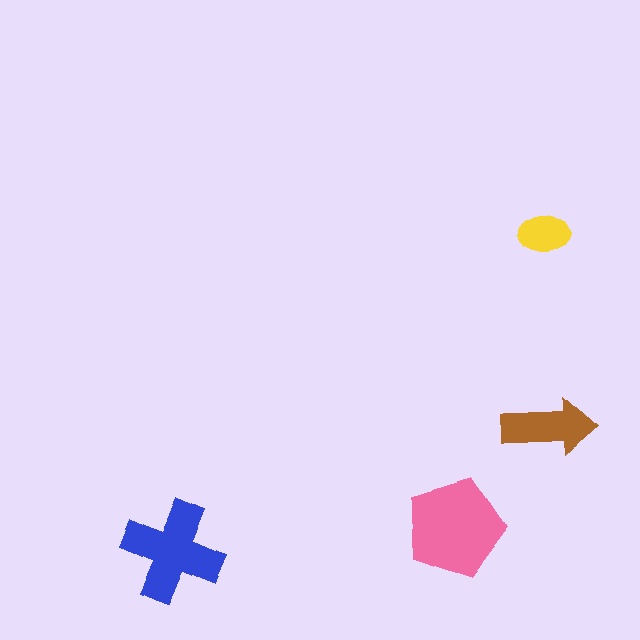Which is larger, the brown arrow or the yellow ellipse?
The brown arrow.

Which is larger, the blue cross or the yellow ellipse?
The blue cross.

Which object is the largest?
The pink pentagon.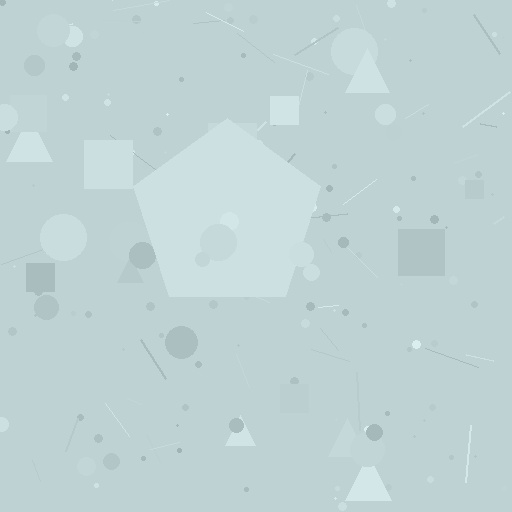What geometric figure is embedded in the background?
A pentagon is embedded in the background.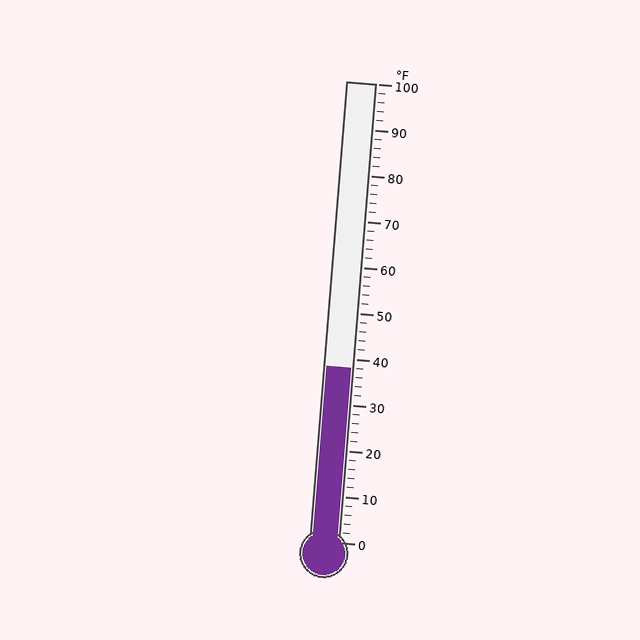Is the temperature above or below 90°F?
The temperature is below 90°F.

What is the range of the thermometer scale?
The thermometer scale ranges from 0°F to 100°F.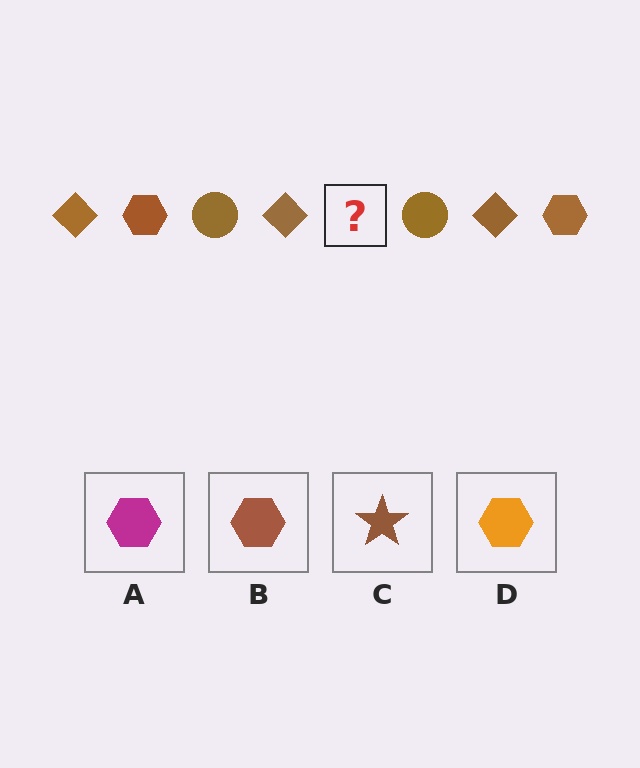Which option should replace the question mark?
Option B.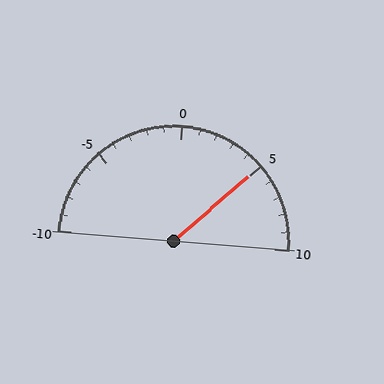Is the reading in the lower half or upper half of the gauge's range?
The reading is in the upper half of the range (-10 to 10).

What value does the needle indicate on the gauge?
The needle indicates approximately 5.